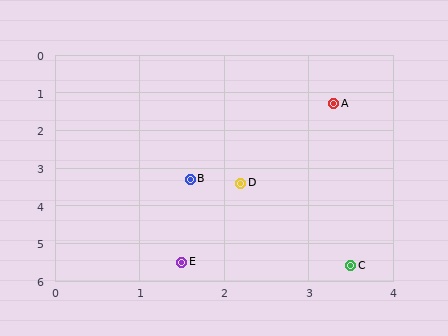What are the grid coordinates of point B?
Point B is at approximately (1.6, 3.3).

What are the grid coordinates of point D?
Point D is at approximately (2.2, 3.4).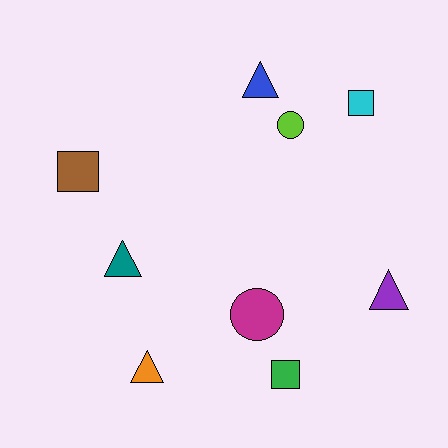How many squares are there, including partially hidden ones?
There are 3 squares.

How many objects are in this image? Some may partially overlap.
There are 9 objects.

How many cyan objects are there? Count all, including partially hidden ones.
There is 1 cyan object.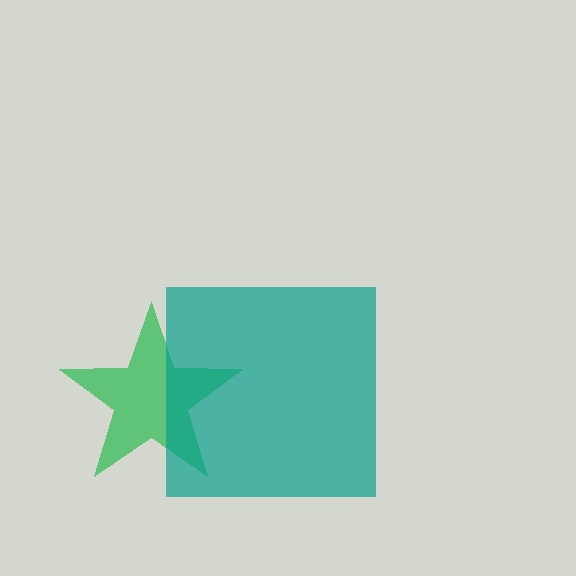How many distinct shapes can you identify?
There are 2 distinct shapes: a green star, a teal square.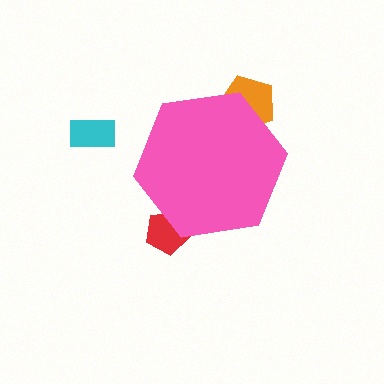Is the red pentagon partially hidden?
Yes, the red pentagon is partially hidden behind the pink hexagon.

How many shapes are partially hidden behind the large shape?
2 shapes are partially hidden.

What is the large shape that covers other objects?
A pink hexagon.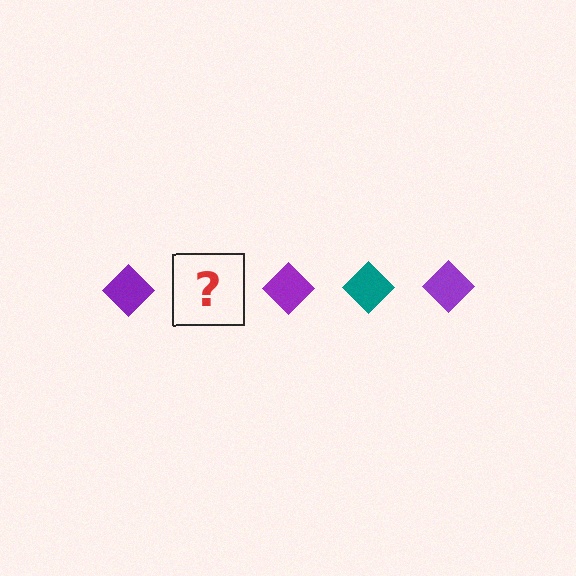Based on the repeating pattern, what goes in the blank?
The blank should be a teal diamond.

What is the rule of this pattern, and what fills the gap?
The rule is that the pattern cycles through purple, teal diamonds. The gap should be filled with a teal diamond.